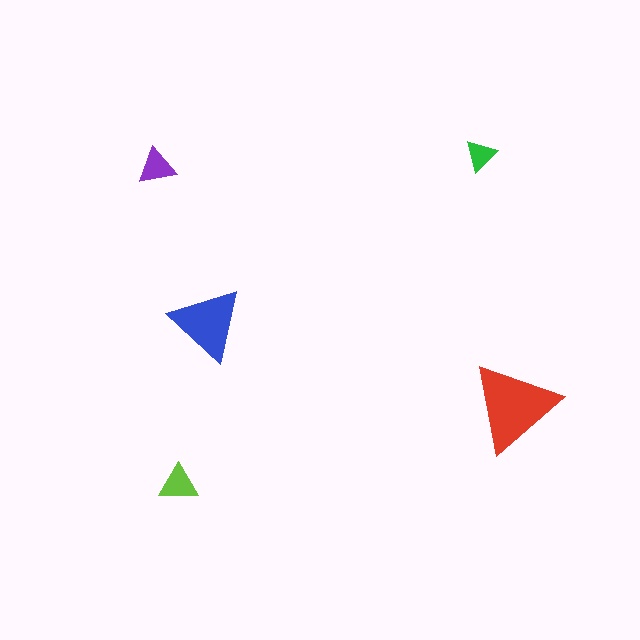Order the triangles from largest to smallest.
the red one, the blue one, the lime one, the purple one, the green one.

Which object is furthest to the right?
The red triangle is rightmost.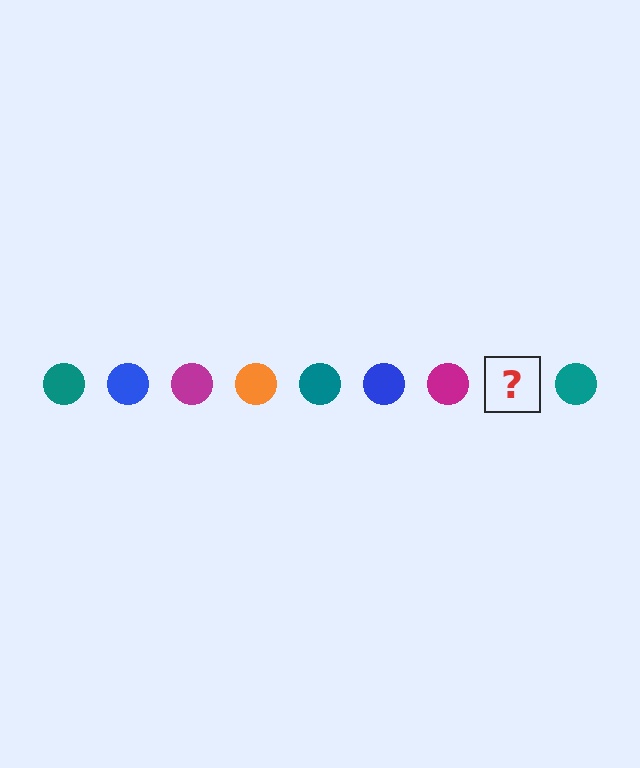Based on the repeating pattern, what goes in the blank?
The blank should be an orange circle.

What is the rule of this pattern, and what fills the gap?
The rule is that the pattern cycles through teal, blue, magenta, orange circles. The gap should be filled with an orange circle.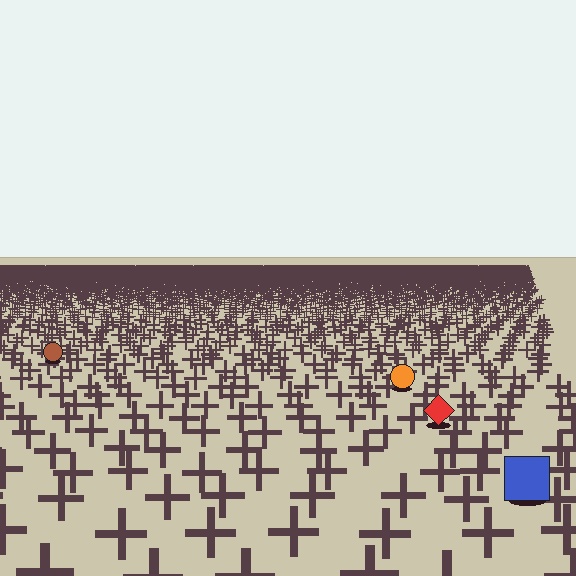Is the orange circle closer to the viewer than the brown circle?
Yes. The orange circle is closer — you can tell from the texture gradient: the ground texture is coarser near it.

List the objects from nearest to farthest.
From nearest to farthest: the blue square, the red diamond, the orange circle, the brown circle.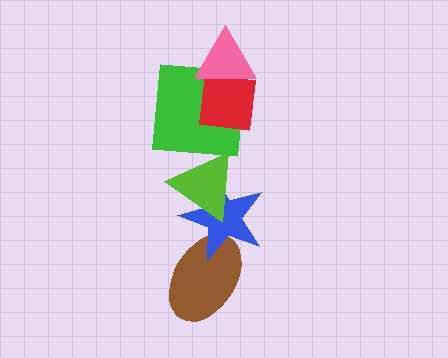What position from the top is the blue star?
The blue star is 5th from the top.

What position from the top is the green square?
The green square is 3rd from the top.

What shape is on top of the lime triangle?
The green square is on top of the lime triangle.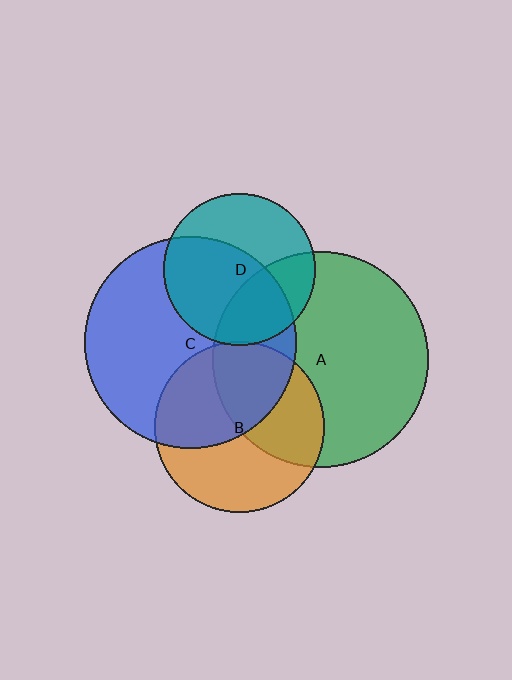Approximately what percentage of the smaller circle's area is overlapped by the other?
Approximately 5%.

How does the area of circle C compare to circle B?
Approximately 1.6 times.